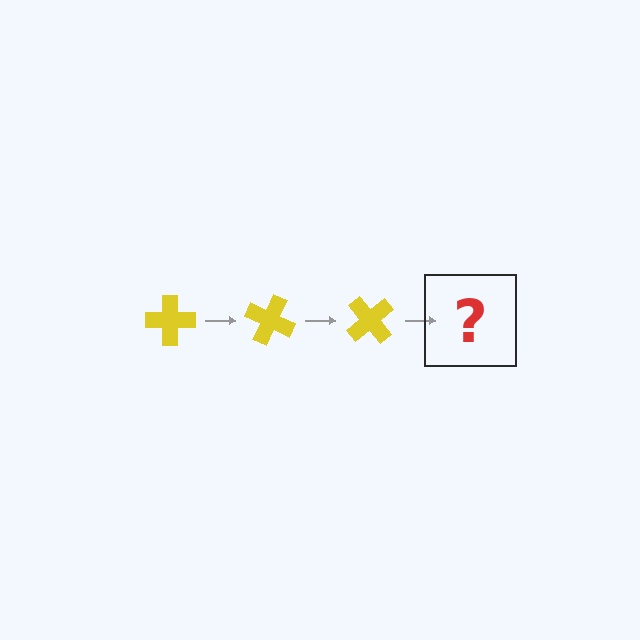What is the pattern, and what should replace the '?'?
The pattern is that the cross rotates 25 degrees each step. The '?' should be a yellow cross rotated 75 degrees.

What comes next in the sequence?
The next element should be a yellow cross rotated 75 degrees.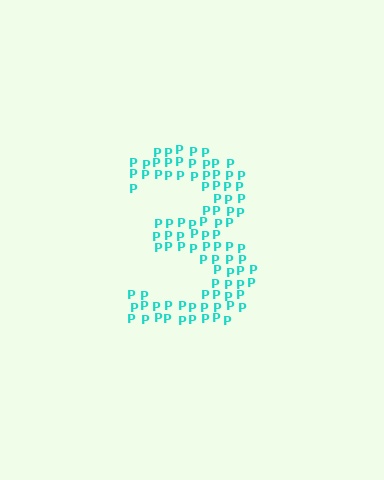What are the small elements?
The small elements are letter P's.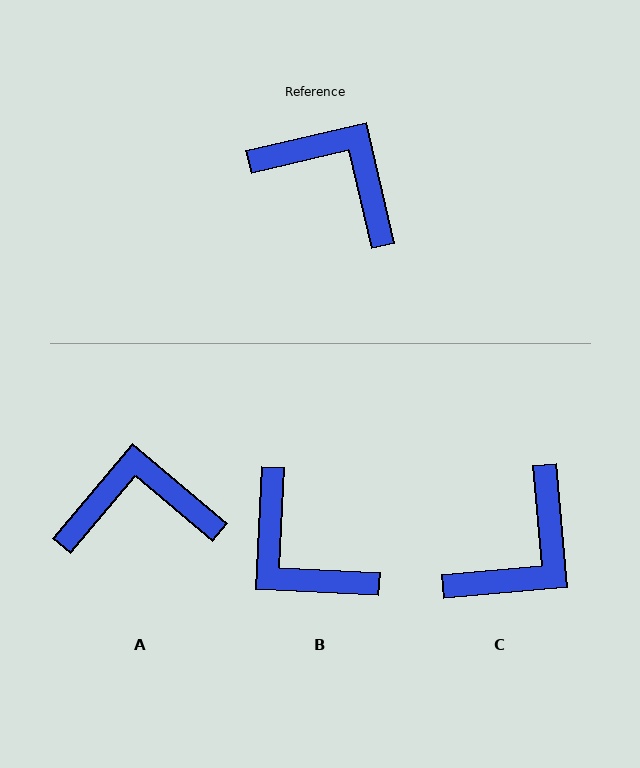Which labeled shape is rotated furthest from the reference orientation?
B, about 164 degrees away.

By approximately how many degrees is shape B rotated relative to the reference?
Approximately 164 degrees counter-clockwise.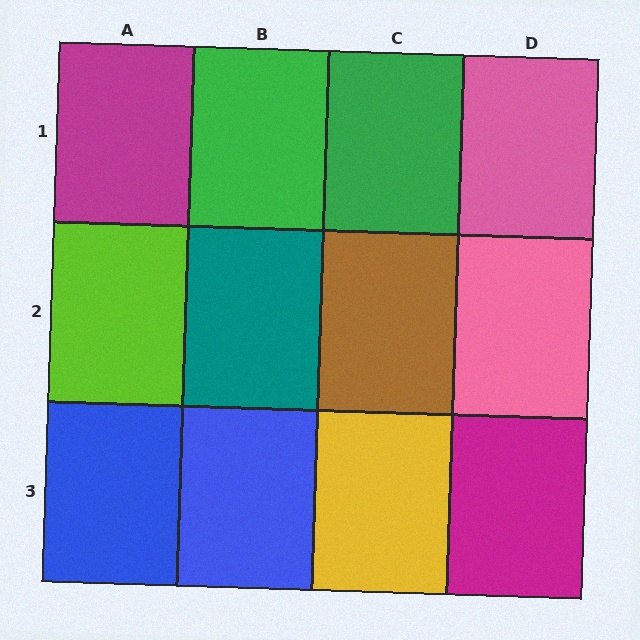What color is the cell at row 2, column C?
Brown.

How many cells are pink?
2 cells are pink.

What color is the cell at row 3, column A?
Blue.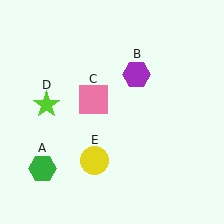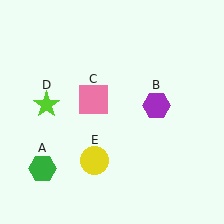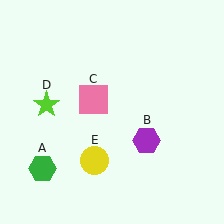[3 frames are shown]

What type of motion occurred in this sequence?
The purple hexagon (object B) rotated clockwise around the center of the scene.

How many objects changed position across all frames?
1 object changed position: purple hexagon (object B).